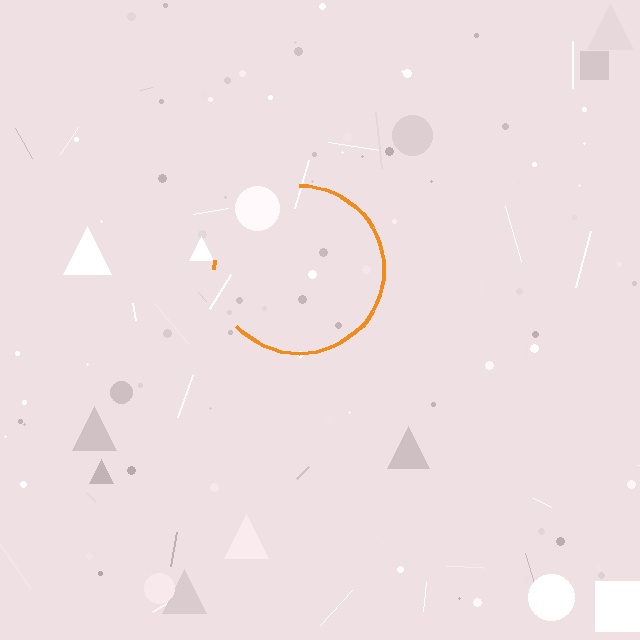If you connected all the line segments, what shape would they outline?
They would outline a circle.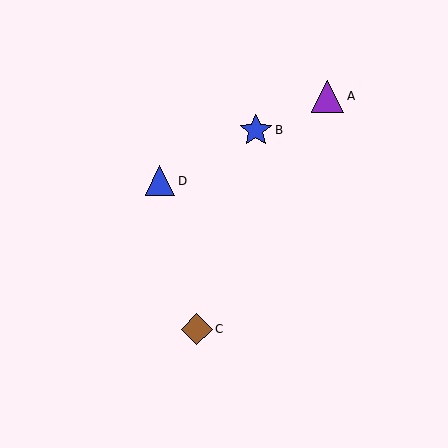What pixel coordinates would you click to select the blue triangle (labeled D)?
Click at (160, 181) to select the blue triangle D.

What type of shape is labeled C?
Shape C is a brown diamond.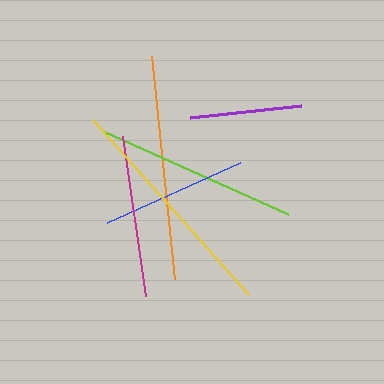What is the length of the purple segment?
The purple segment is approximately 112 pixels long.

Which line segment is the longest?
The yellow line is the longest at approximately 235 pixels.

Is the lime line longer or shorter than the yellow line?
The yellow line is longer than the lime line.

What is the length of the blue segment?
The blue segment is approximately 146 pixels long.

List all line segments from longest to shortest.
From longest to shortest: yellow, orange, lime, magenta, blue, purple.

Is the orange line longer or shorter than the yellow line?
The yellow line is longer than the orange line.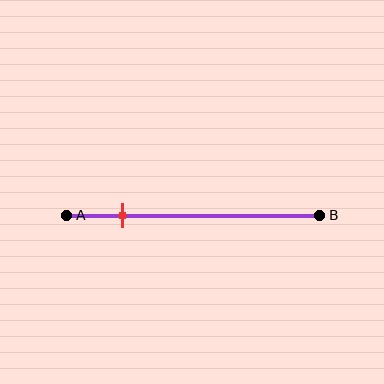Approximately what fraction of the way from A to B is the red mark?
The red mark is approximately 20% of the way from A to B.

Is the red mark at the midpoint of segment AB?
No, the mark is at about 20% from A, not at the 50% midpoint.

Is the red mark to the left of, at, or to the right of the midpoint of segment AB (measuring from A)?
The red mark is to the left of the midpoint of segment AB.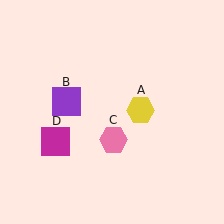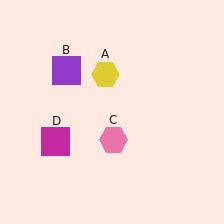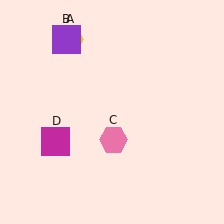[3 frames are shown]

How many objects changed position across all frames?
2 objects changed position: yellow hexagon (object A), purple square (object B).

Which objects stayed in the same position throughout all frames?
Pink hexagon (object C) and magenta square (object D) remained stationary.